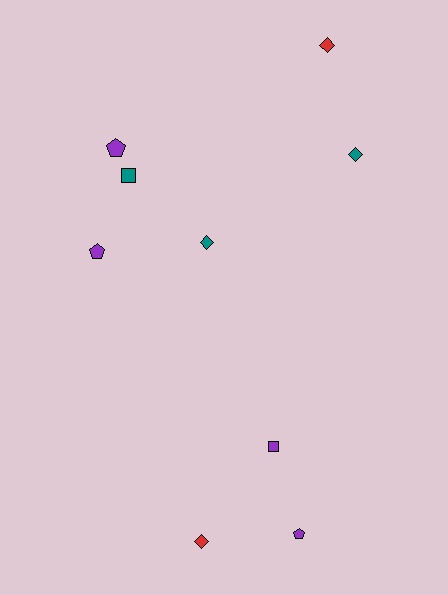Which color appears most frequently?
Purple, with 4 objects.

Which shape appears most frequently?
Diamond, with 4 objects.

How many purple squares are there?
There is 1 purple square.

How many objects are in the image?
There are 9 objects.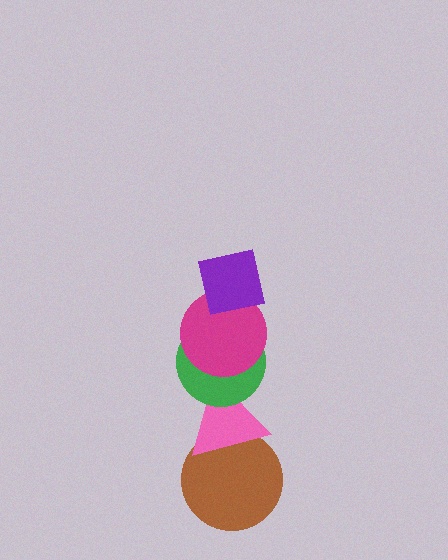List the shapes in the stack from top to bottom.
From top to bottom: the purple square, the magenta circle, the green circle, the pink triangle, the brown circle.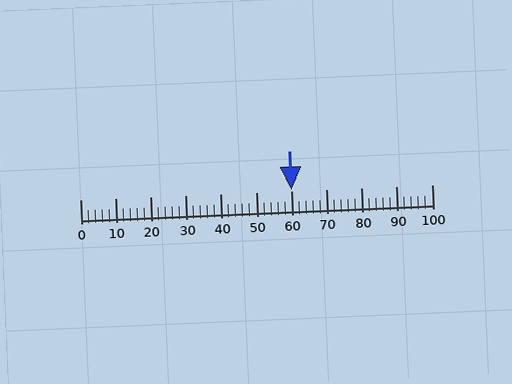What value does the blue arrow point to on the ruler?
The blue arrow points to approximately 60.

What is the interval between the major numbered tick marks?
The major tick marks are spaced 10 units apart.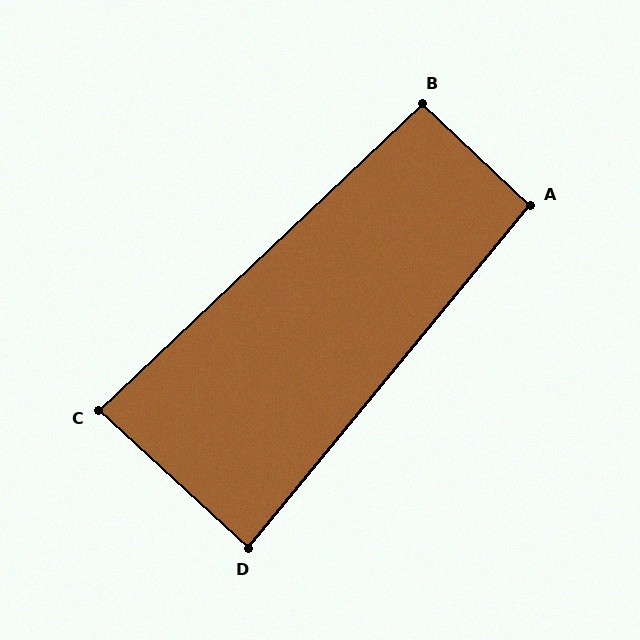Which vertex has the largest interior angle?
A, at approximately 94 degrees.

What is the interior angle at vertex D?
Approximately 87 degrees (approximately right).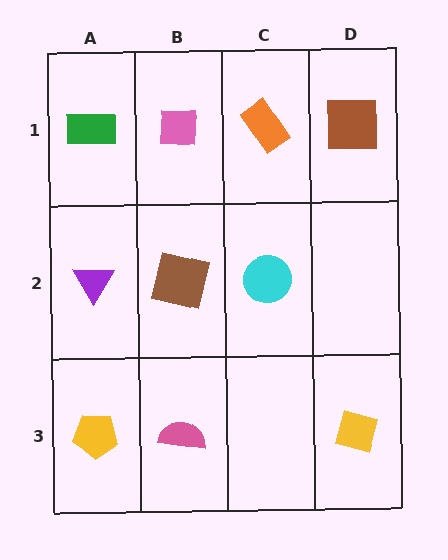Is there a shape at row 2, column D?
No, that cell is empty.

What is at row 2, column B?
A brown square.